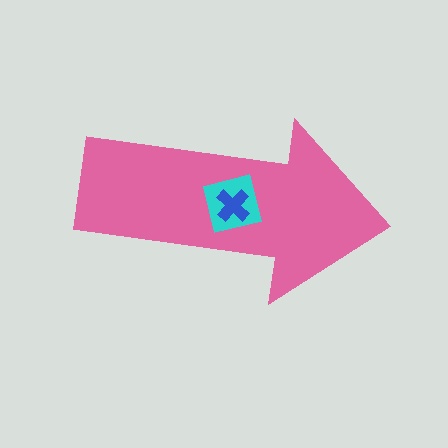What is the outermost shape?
The pink arrow.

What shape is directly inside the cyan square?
The blue cross.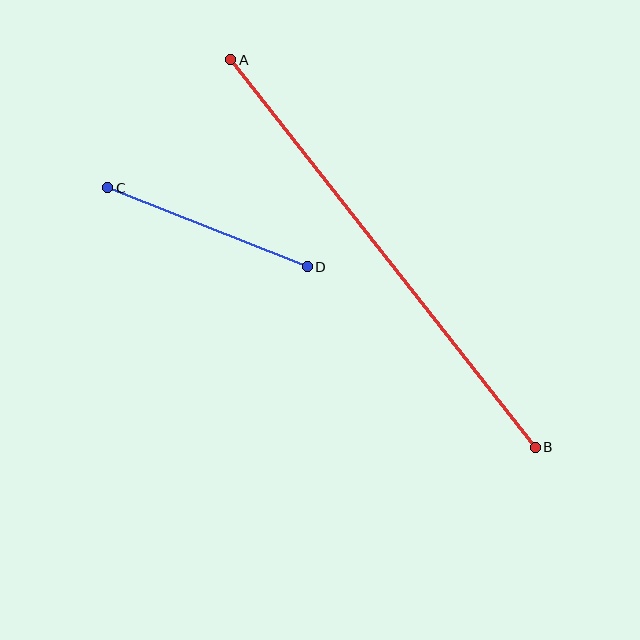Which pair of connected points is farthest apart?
Points A and B are farthest apart.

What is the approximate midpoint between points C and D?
The midpoint is at approximately (208, 227) pixels.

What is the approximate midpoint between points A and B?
The midpoint is at approximately (383, 254) pixels.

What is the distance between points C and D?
The distance is approximately 214 pixels.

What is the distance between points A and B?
The distance is approximately 493 pixels.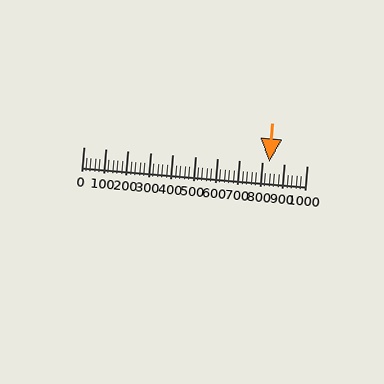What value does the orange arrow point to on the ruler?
The orange arrow points to approximately 831.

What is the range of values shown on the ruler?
The ruler shows values from 0 to 1000.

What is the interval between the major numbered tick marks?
The major tick marks are spaced 100 units apart.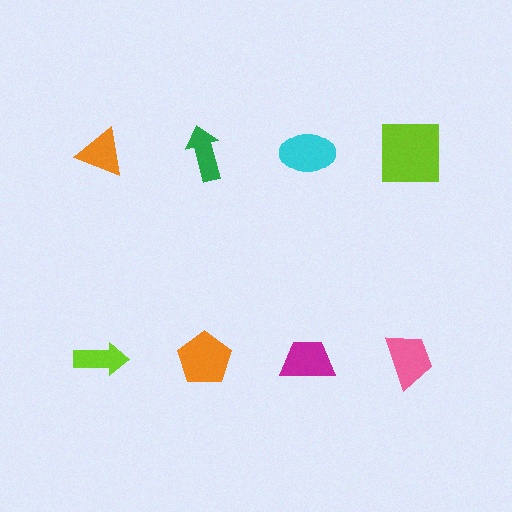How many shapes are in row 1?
4 shapes.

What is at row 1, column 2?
A green arrow.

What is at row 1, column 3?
A cyan ellipse.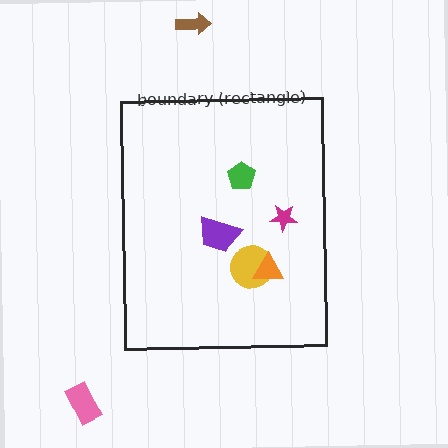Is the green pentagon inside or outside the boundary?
Inside.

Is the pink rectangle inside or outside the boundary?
Outside.